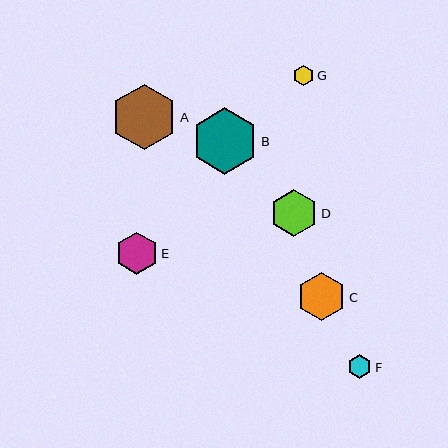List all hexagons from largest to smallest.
From largest to smallest: B, A, C, D, E, F, G.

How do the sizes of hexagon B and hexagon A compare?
Hexagon B and hexagon A are approximately the same size.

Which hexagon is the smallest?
Hexagon G is the smallest with a size of approximately 20 pixels.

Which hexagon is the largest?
Hexagon B is the largest with a size of approximately 66 pixels.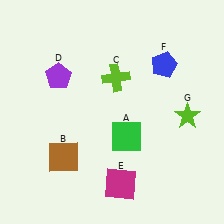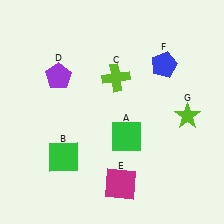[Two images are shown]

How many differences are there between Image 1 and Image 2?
There is 1 difference between the two images.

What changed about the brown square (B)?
In Image 1, B is brown. In Image 2, it changed to green.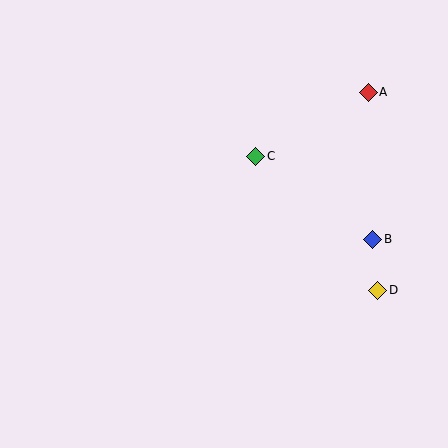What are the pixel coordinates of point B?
Point B is at (373, 239).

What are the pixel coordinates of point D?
Point D is at (378, 290).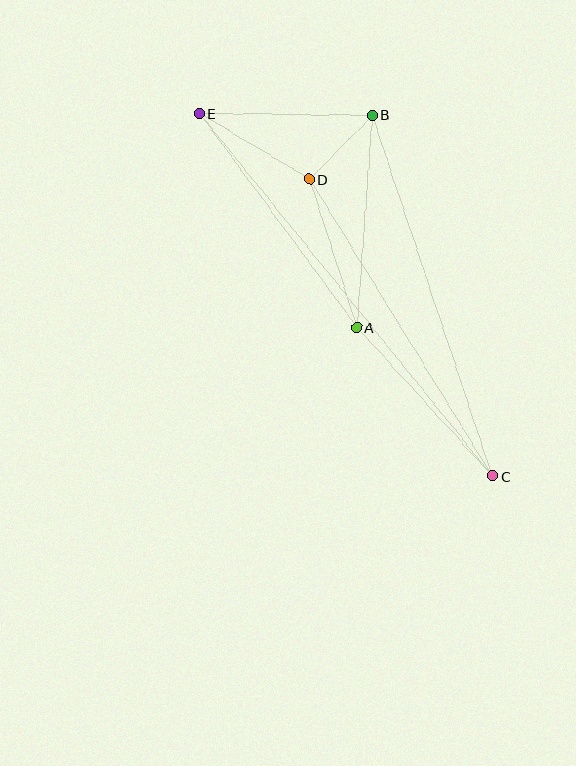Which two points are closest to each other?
Points B and D are closest to each other.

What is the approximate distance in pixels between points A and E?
The distance between A and E is approximately 266 pixels.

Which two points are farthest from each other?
Points C and E are farthest from each other.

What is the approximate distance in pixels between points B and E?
The distance between B and E is approximately 173 pixels.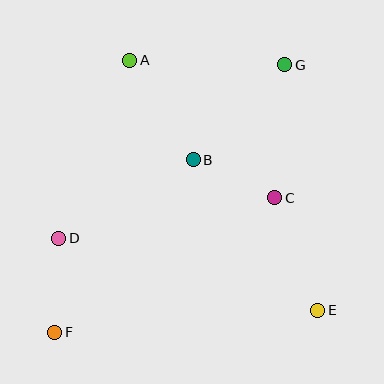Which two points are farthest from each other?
Points F and G are farthest from each other.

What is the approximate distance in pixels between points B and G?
The distance between B and G is approximately 132 pixels.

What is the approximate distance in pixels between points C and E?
The distance between C and E is approximately 120 pixels.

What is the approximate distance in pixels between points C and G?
The distance between C and G is approximately 133 pixels.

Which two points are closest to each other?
Points B and C are closest to each other.